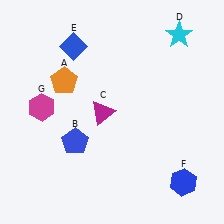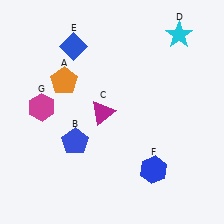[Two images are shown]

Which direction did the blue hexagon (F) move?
The blue hexagon (F) moved left.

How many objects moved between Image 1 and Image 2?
1 object moved between the two images.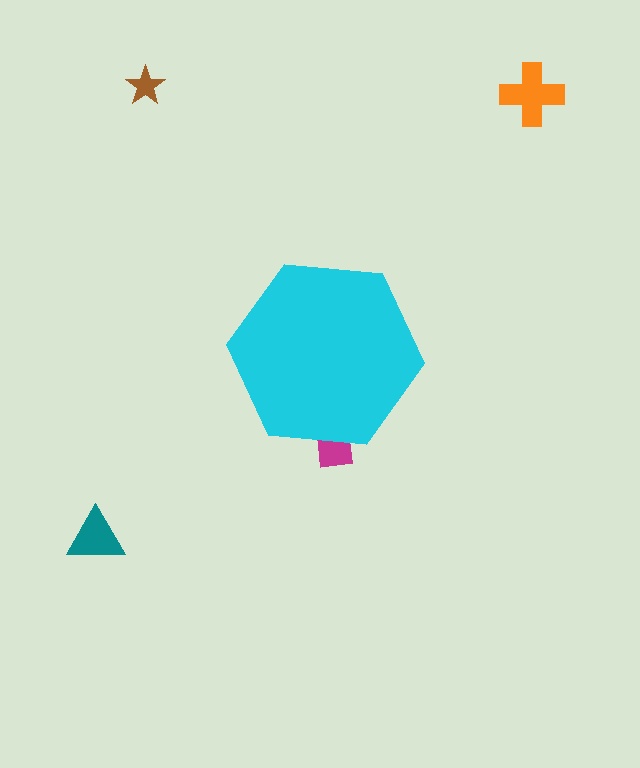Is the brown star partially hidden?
No, the brown star is fully visible.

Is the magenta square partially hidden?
Yes, the magenta square is partially hidden behind the cyan hexagon.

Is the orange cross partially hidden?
No, the orange cross is fully visible.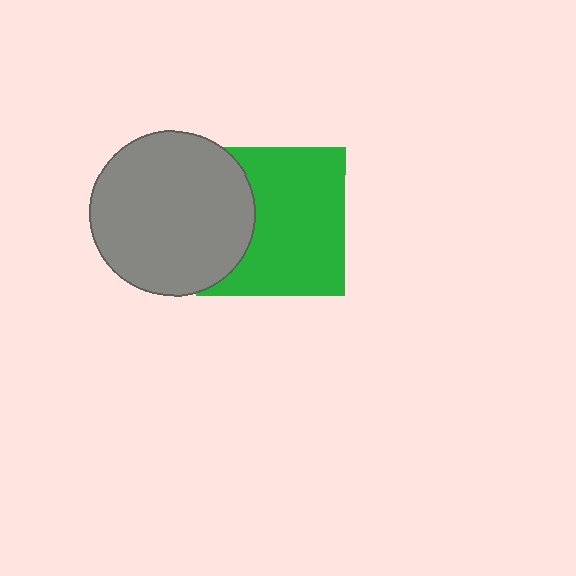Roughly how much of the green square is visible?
Most of it is visible (roughly 69%).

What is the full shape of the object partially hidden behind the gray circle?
The partially hidden object is a green square.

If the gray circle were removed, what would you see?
You would see the complete green square.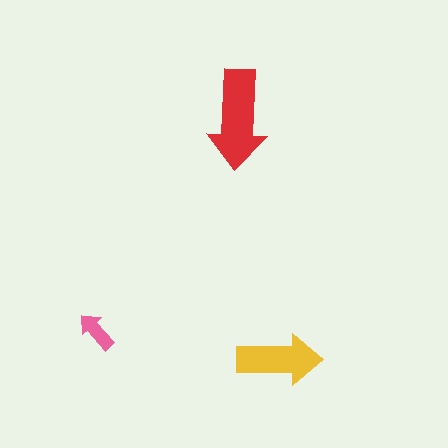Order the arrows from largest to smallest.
the red one, the yellow one, the pink one.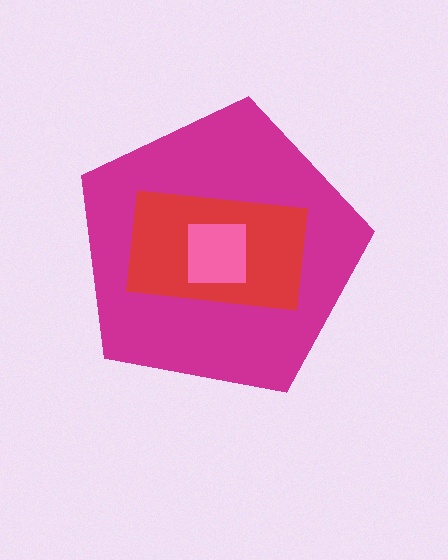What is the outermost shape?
The magenta pentagon.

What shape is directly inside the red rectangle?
The pink square.